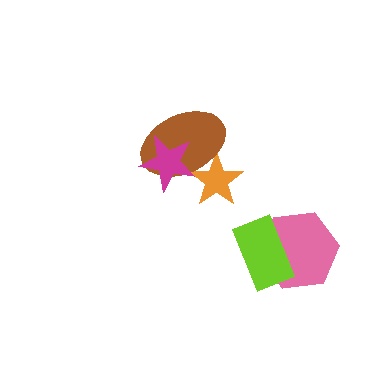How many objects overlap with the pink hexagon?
1 object overlaps with the pink hexagon.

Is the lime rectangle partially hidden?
No, no other shape covers it.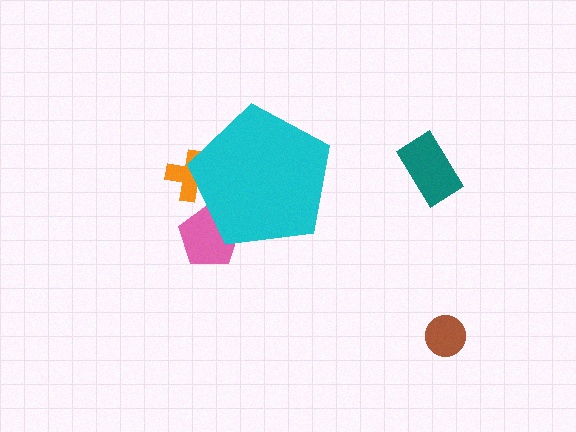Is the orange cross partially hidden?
Yes, the orange cross is partially hidden behind the cyan pentagon.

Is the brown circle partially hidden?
No, the brown circle is fully visible.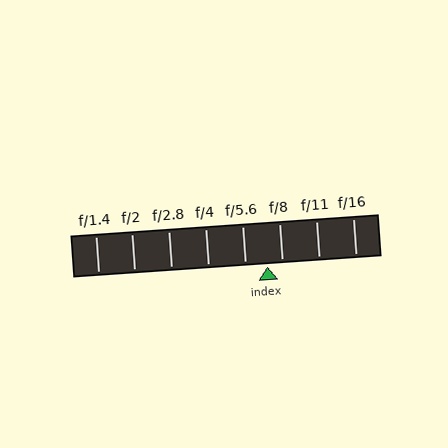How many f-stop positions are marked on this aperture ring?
There are 8 f-stop positions marked.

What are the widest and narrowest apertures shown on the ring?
The widest aperture shown is f/1.4 and the narrowest is f/16.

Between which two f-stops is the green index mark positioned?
The index mark is between f/5.6 and f/8.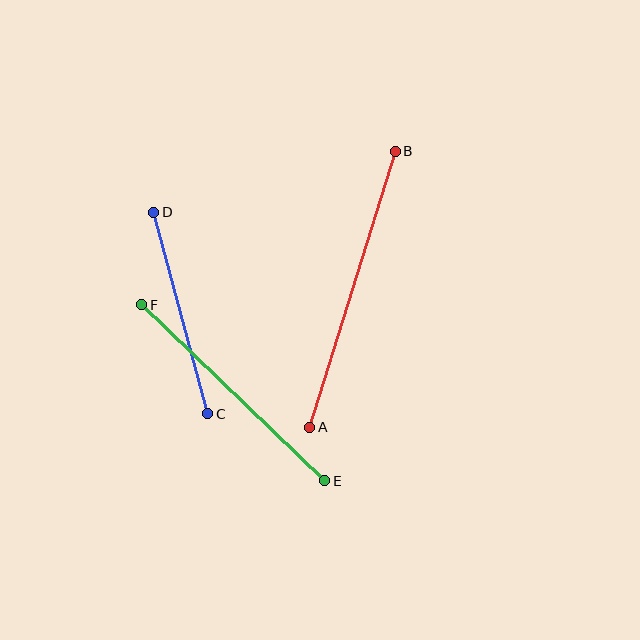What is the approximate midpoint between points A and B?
The midpoint is at approximately (353, 289) pixels.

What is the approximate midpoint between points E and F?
The midpoint is at approximately (233, 393) pixels.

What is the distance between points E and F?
The distance is approximately 254 pixels.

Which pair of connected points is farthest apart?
Points A and B are farthest apart.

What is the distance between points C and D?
The distance is approximately 208 pixels.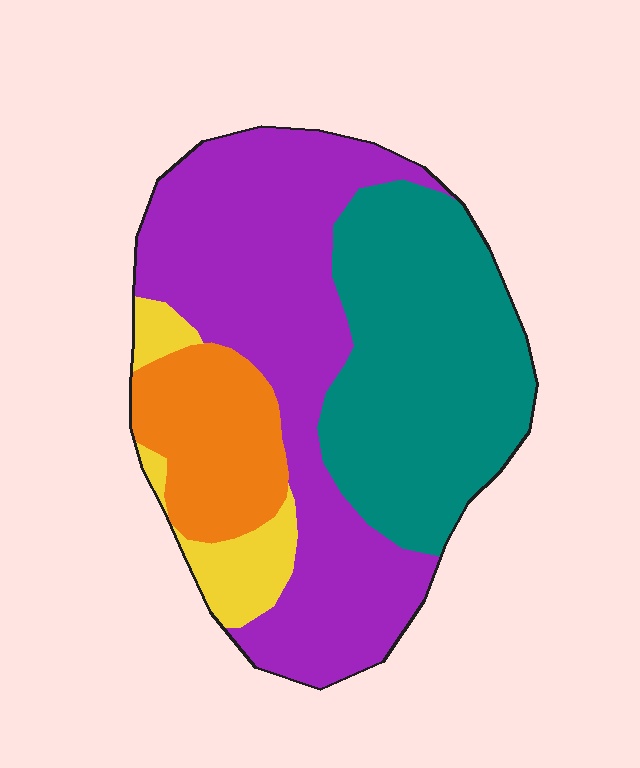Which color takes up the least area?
Yellow, at roughly 10%.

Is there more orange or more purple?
Purple.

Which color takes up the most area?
Purple, at roughly 45%.